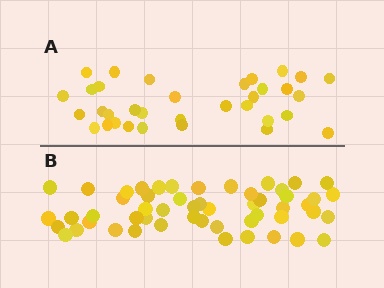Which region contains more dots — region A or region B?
Region B (the bottom region) has more dots.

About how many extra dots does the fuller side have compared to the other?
Region B has approximately 20 more dots than region A.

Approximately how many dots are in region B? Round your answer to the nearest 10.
About 50 dots. (The exact count is 53, which rounds to 50.)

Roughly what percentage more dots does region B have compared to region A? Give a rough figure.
About 55% more.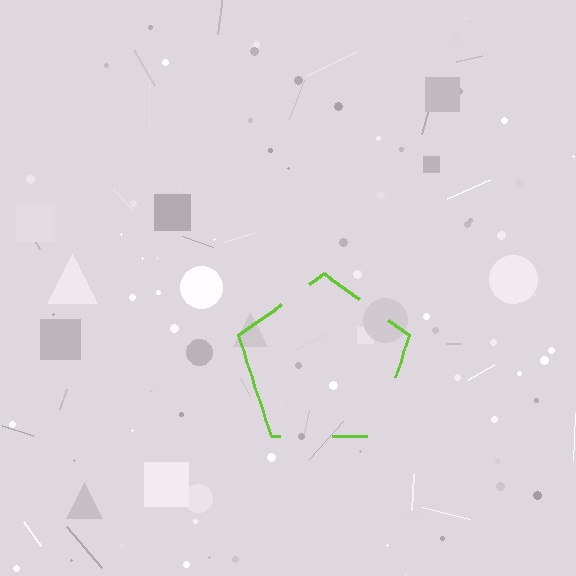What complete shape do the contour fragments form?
The contour fragments form a pentagon.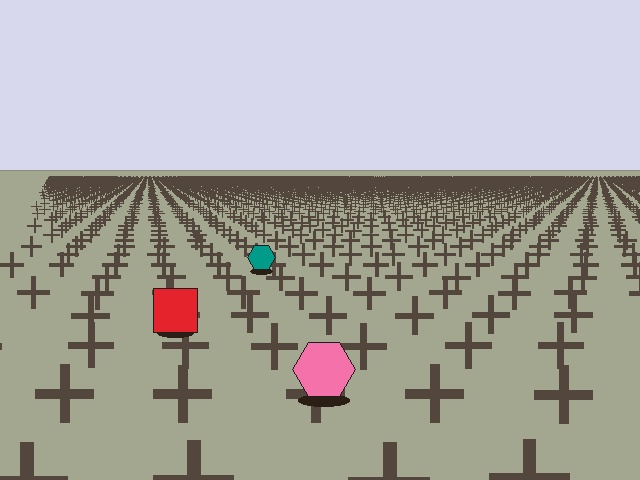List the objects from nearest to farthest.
From nearest to farthest: the pink hexagon, the red square, the teal hexagon.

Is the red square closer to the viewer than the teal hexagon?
Yes. The red square is closer — you can tell from the texture gradient: the ground texture is coarser near it.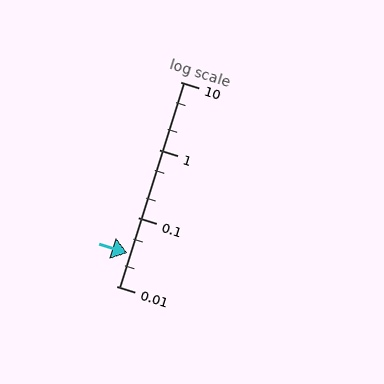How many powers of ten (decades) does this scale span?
The scale spans 3 decades, from 0.01 to 10.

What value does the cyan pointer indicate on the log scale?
The pointer indicates approximately 0.03.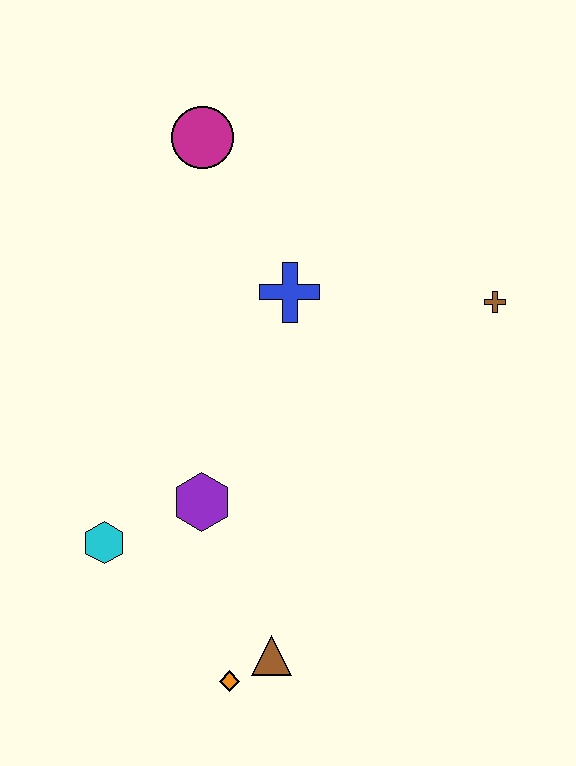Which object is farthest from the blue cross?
The orange diamond is farthest from the blue cross.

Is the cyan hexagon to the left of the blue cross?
Yes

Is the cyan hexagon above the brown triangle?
Yes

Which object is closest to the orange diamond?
The brown triangle is closest to the orange diamond.